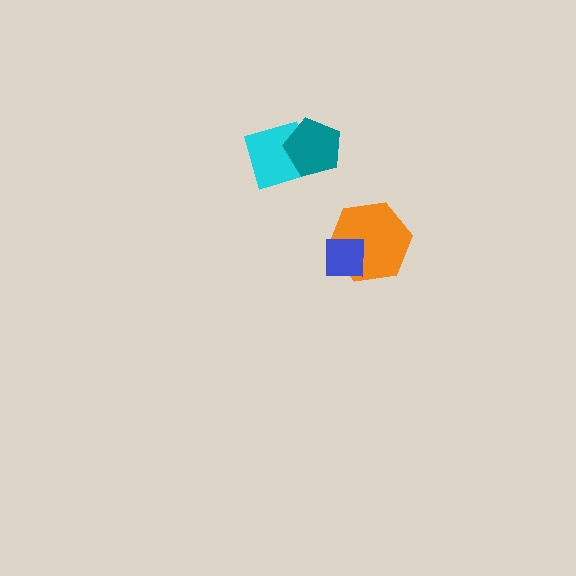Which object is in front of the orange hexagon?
The blue square is in front of the orange hexagon.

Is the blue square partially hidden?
No, no other shape covers it.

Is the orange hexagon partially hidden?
Yes, it is partially covered by another shape.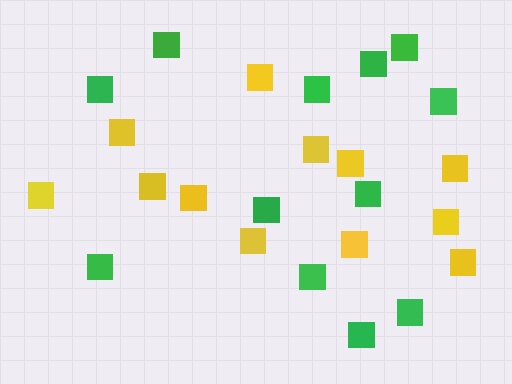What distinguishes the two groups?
There are 2 groups: one group of yellow squares (12) and one group of green squares (12).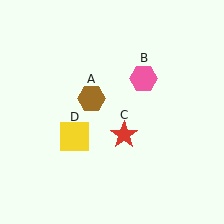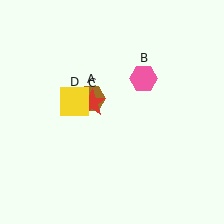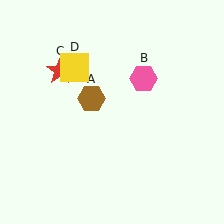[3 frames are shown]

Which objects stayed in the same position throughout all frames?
Brown hexagon (object A) and pink hexagon (object B) remained stationary.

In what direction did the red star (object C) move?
The red star (object C) moved up and to the left.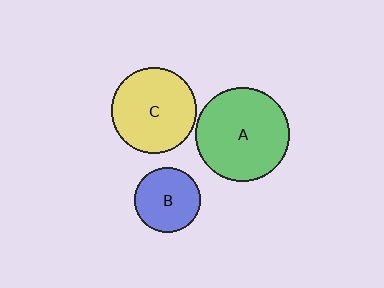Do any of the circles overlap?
No, none of the circles overlap.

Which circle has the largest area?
Circle A (green).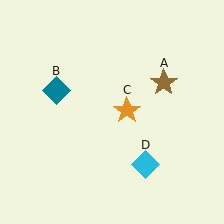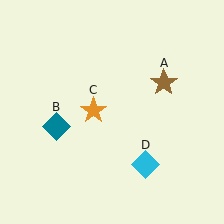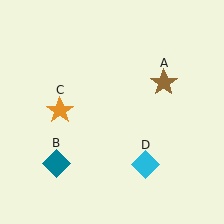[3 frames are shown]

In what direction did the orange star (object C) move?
The orange star (object C) moved left.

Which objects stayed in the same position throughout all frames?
Brown star (object A) and cyan diamond (object D) remained stationary.